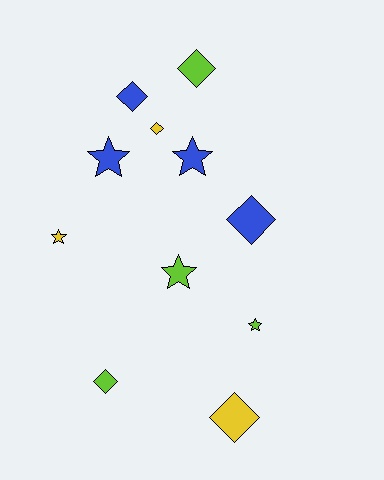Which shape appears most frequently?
Diamond, with 6 objects.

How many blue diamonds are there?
There are 2 blue diamonds.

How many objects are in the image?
There are 11 objects.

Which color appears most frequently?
Lime, with 4 objects.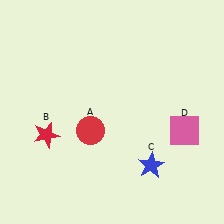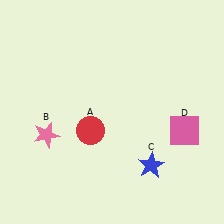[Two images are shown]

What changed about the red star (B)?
In Image 1, B is red. In Image 2, it changed to pink.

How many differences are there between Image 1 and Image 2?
There is 1 difference between the two images.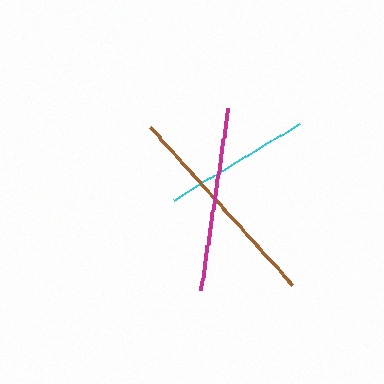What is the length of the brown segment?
The brown segment is approximately 213 pixels long.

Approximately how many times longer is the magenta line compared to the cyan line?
The magenta line is approximately 1.3 times the length of the cyan line.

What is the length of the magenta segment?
The magenta segment is approximately 184 pixels long.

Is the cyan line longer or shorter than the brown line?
The brown line is longer than the cyan line.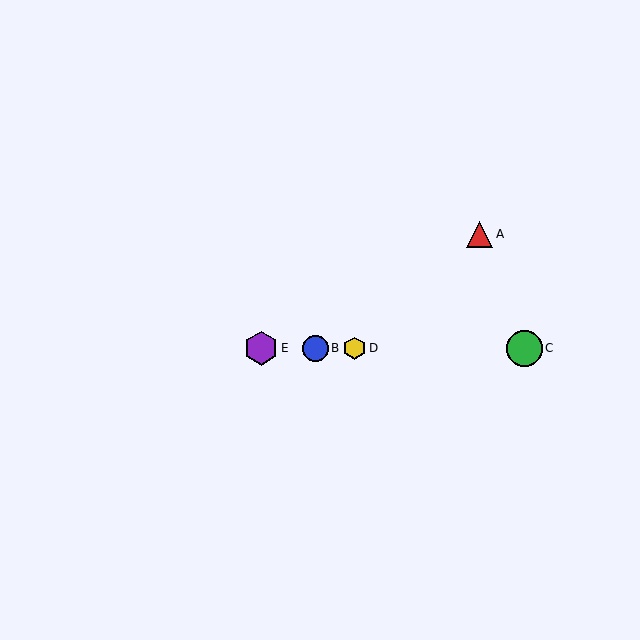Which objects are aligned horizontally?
Objects B, C, D, E are aligned horizontally.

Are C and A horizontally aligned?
No, C is at y≈348 and A is at y≈234.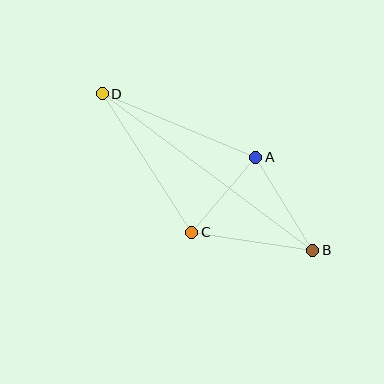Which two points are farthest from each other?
Points B and D are farthest from each other.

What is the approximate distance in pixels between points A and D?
The distance between A and D is approximately 166 pixels.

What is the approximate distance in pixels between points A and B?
The distance between A and B is approximately 109 pixels.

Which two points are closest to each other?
Points A and C are closest to each other.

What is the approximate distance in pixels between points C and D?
The distance between C and D is approximately 165 pixels.